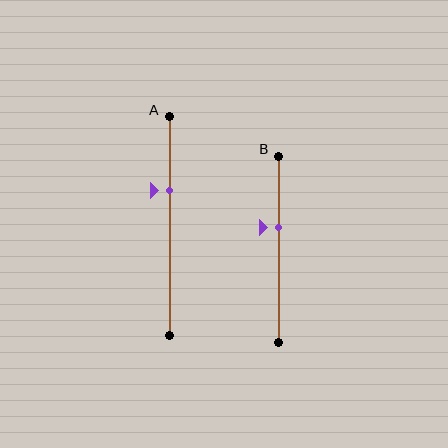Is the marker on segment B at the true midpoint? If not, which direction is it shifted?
No, the marker on segment B is shifted upward by about 12% of the segment length.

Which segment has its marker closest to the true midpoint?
Segment B has its marker closest to the true midpoint.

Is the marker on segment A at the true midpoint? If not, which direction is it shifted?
No, the marker on segment A is shifted upward by about 16% of the segment length.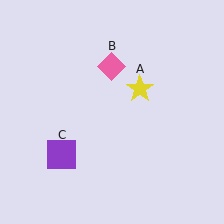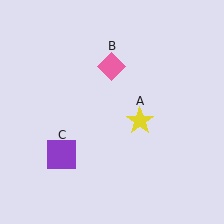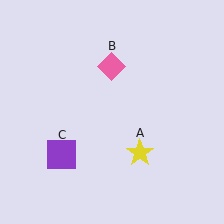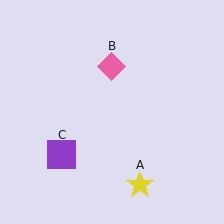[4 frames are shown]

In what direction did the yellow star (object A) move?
The yellow star (object A) moved down.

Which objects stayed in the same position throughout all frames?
Pink diamond (object B) and purple square (object C) remained stationary.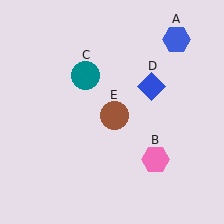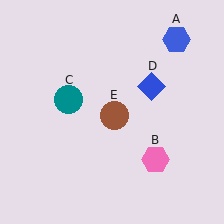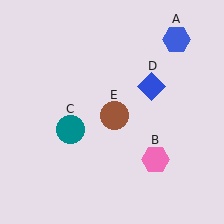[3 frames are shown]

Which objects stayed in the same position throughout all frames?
Blue hexagon (object A) and pink hexagon (object B) and blue diamond (object D) and brown circle (object E) remained stationary.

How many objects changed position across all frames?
1 object changed position: teal circle (object C).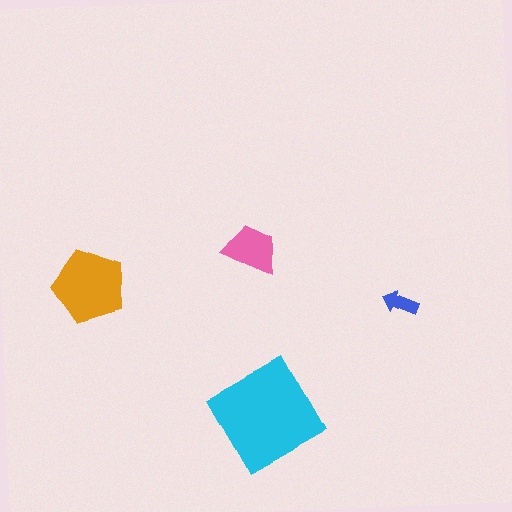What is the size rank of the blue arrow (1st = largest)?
4th.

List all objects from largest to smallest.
The cyan diamond, the orange pentagon, the pink trapezoid, the blue arrow.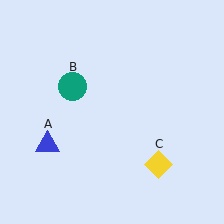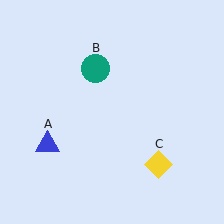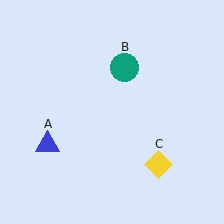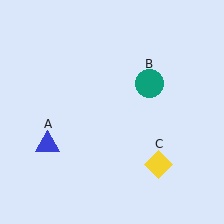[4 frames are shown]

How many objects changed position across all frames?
1 object changed position: teal circle (object B).